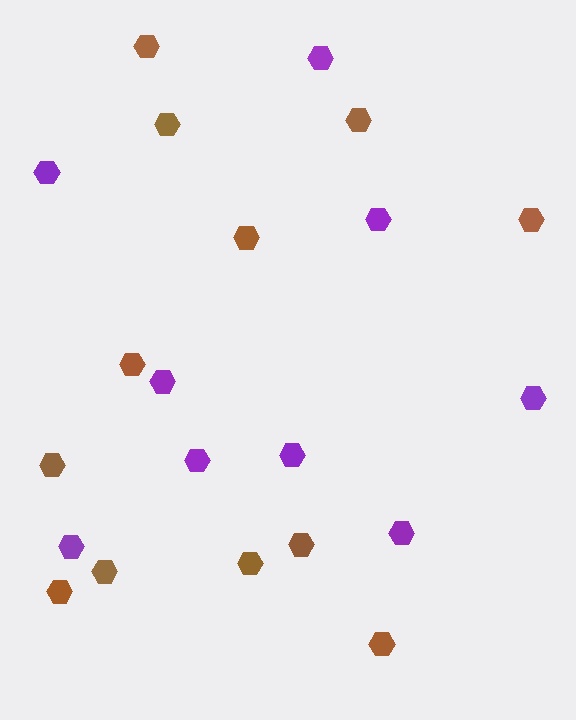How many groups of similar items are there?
There are 2 groups: one group of purple hexagons (9) and one group of brown hexagons (12).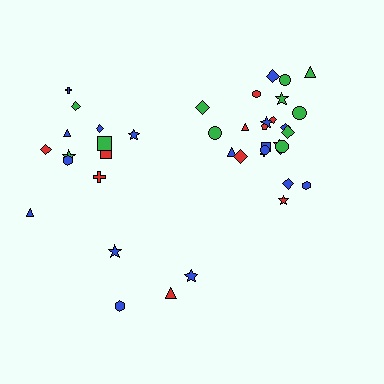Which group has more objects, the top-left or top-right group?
The top-right group.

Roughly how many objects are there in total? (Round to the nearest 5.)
Roughly 40 objects in total.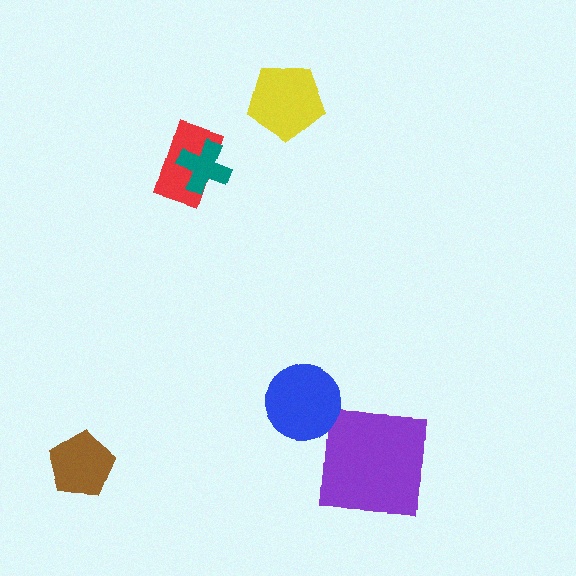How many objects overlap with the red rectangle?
1 object overlaps with the red rectangle.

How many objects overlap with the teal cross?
1 object overlaps with the teal cross.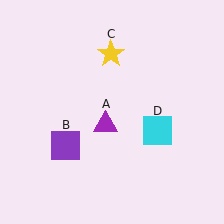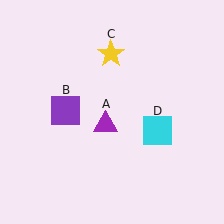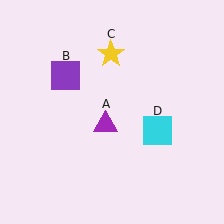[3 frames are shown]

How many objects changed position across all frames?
1 object changed position: purple square (object B).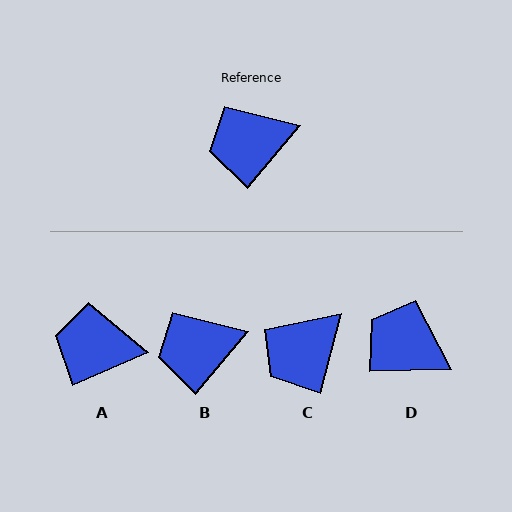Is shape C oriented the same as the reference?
No, it is off by about 25 degrees.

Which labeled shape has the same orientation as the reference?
B.